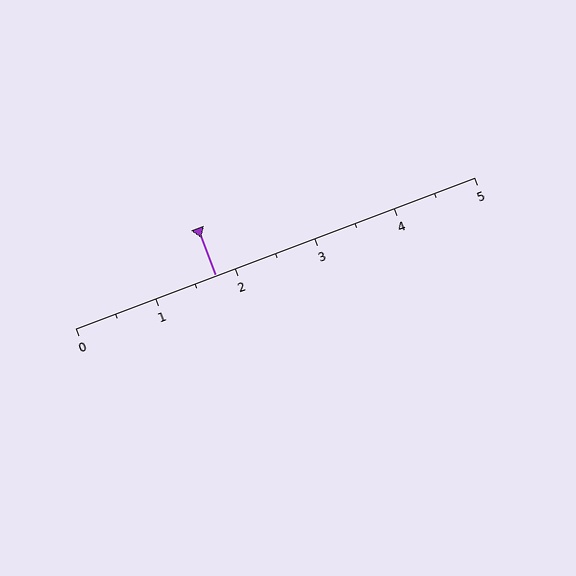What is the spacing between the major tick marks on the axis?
The major ticks are spaced 1 apart.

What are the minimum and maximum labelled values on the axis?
The axis runs from 0 to 5.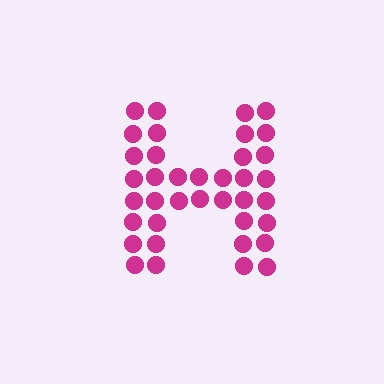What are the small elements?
The small elements are circles.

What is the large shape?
The large shape is the letter H.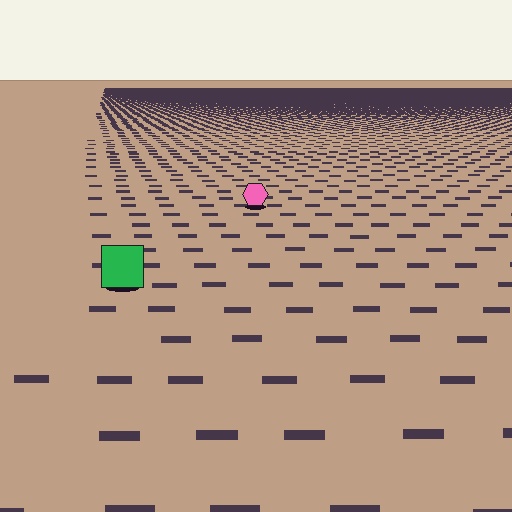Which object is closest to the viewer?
The green square is closest. The texture marks near it are larger and more spread out.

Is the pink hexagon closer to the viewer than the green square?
No. The green square is closer — you can tell from the texture gradient: the ground texture is coarser near it.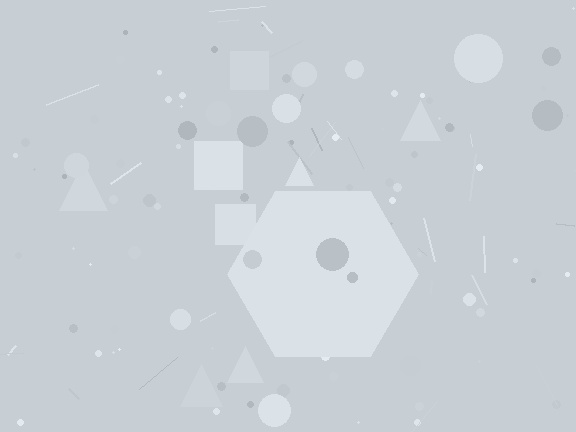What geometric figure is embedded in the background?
A hexagon is embedded in the background.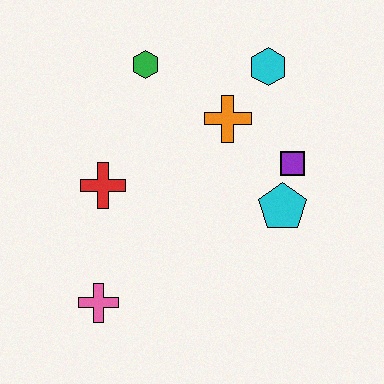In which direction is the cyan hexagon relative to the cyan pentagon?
The cyan hexagon is above the cyan pentagon.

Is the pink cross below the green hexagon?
Yes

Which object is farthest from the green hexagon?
The pink cross is farthest from the green hexagon.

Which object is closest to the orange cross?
The cyan hexagon is closest to the orange cross.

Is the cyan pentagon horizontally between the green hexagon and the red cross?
No